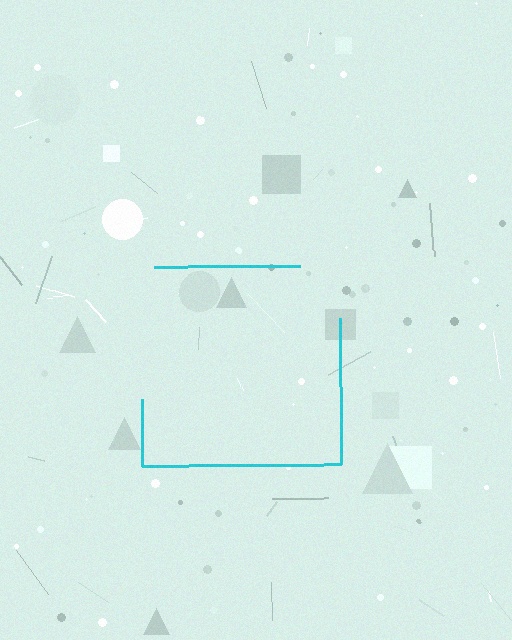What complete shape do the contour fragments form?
The contour fragments form a square.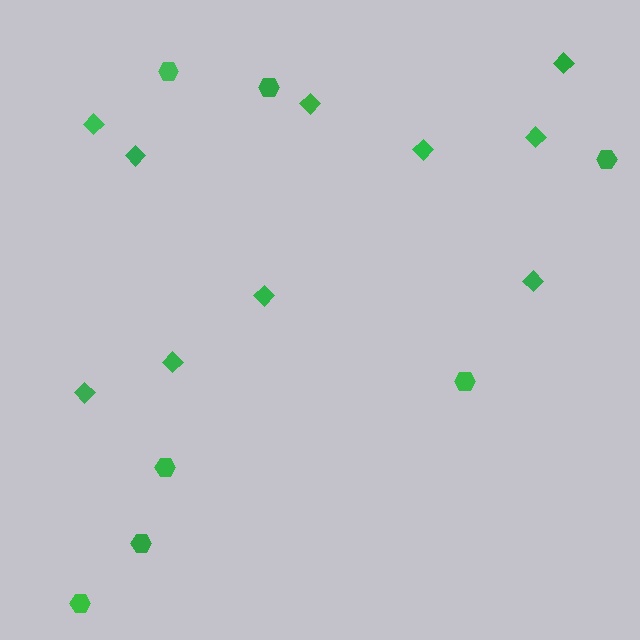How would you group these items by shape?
There are 2 groups: one group of diamonds (10) and one group of hexagons (7).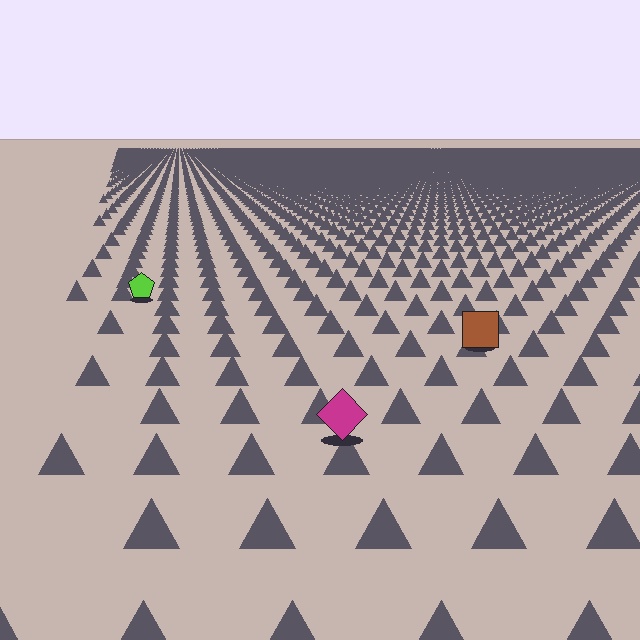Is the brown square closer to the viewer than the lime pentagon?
Yes. The brown square is closer — you can tell from the texture gradient: the ground texture is coarser near it.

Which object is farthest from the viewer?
The lime pentagon is farthest from the viewer. It appears smaller and the ground texture around it is denser.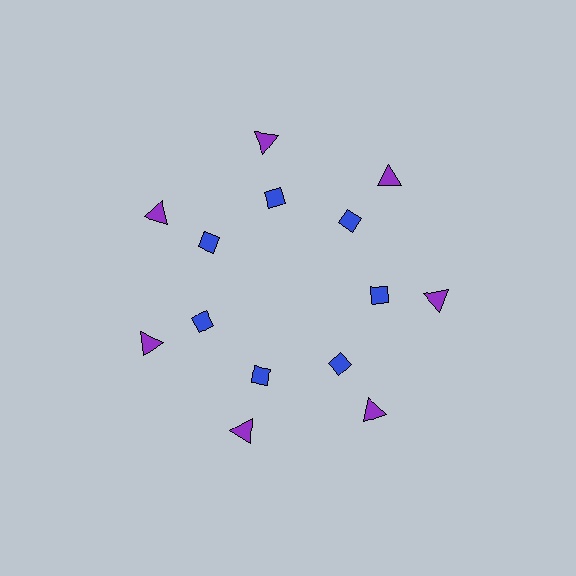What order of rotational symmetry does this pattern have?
This pattern has 7-fold rotational symmetry.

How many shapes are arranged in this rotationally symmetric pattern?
There are 14 shapes, arranged in 7 groups of 2.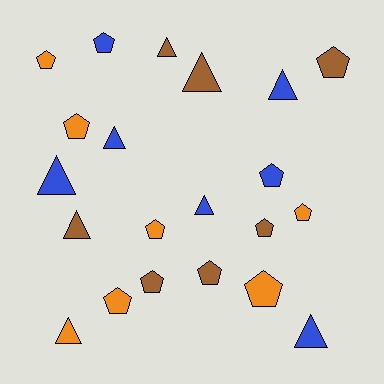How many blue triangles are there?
There are 5 blue triangles.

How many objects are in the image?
There are 21 objects.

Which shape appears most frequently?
Pentagon, with 12 objects.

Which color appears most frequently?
Brown, with 7 objects.